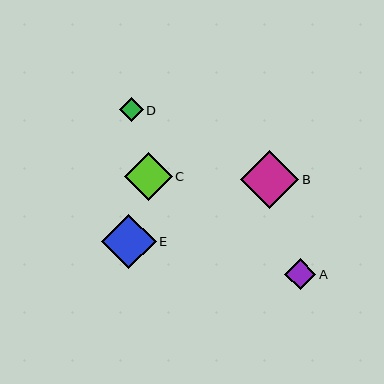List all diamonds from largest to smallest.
From largest to smallest: B, E, C, A, D.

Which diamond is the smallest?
Diamond D is the smallest with a size of approximately 23 pixels.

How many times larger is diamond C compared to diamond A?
Diamond C is approximately 1.6 times the size of diamond A.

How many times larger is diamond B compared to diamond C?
Diamond B is approximately 1.2 times the size of diamond C.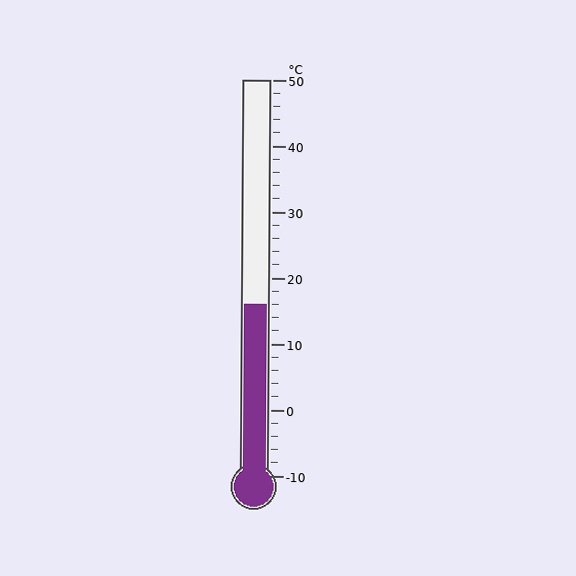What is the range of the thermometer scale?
The thermometer scale ranges from -10°C to 50°C.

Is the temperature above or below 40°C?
The temperature is below 40°C.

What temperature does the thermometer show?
The thermometer shows approximately 16°C.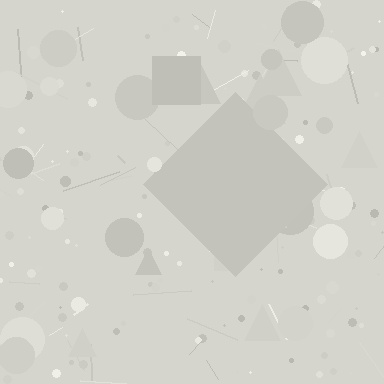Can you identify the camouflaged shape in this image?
The camouflaged shape is a diamond.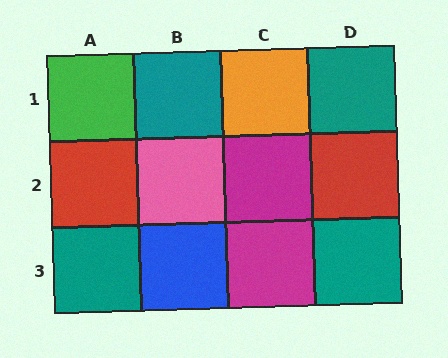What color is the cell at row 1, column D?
Teal.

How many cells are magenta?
2 cells are magenta.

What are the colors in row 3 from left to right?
Teal, blue, magenta, teal.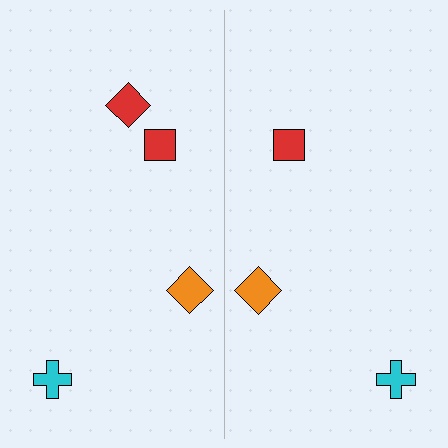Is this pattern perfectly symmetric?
No, the pattern is not perfectly symmetric. A red diamond is missing from the right side.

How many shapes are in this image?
There are 7 shapes in this image.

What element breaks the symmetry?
A red diamond is missing from the right side.